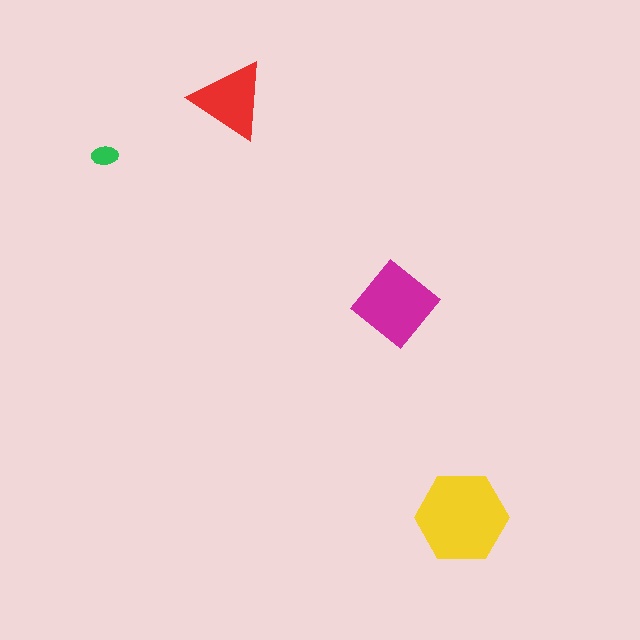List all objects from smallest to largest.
The green ellipse, the red triangle, the magenta diamond, the yellow hexagon.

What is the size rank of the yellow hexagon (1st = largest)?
1st.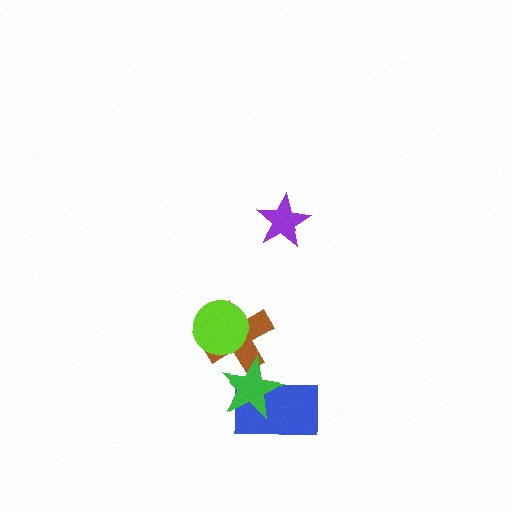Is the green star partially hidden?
No, no other shape covers it.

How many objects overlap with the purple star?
0 objects overlap with the purple star.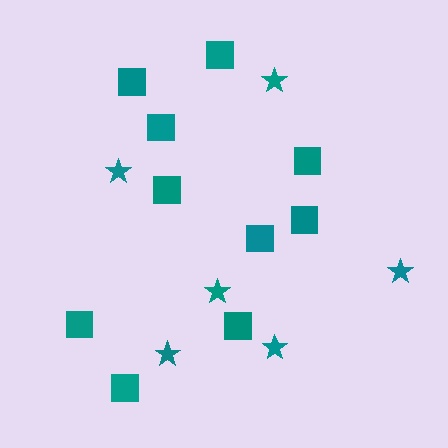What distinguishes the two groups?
There are 2 groups: one group of stars (6) and one group of squares (10).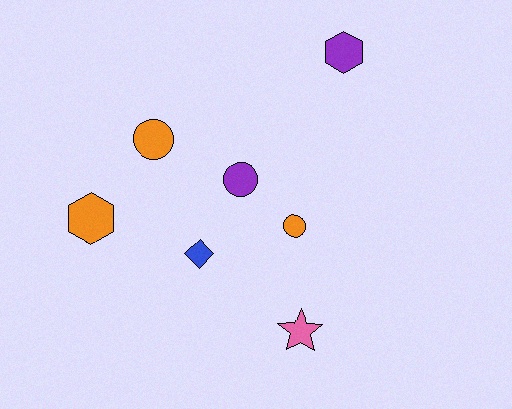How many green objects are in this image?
There are no green objects.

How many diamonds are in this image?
There is 1 diamond.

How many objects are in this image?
There are 7 objects.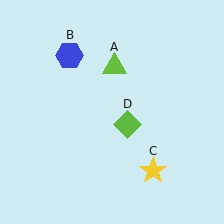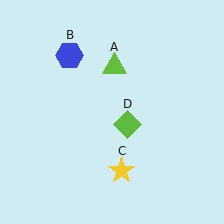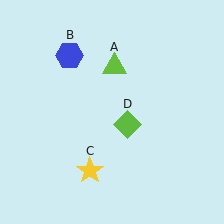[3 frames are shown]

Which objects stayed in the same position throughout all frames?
Lime triangle (object A) and blue hexagon (object B) and lime diamond (object D) remained stationary.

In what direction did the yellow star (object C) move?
The yellow star (object C) moved left.